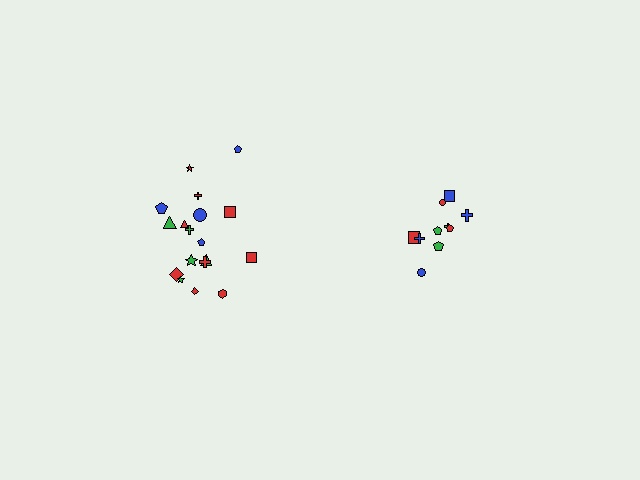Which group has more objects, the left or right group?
The left group.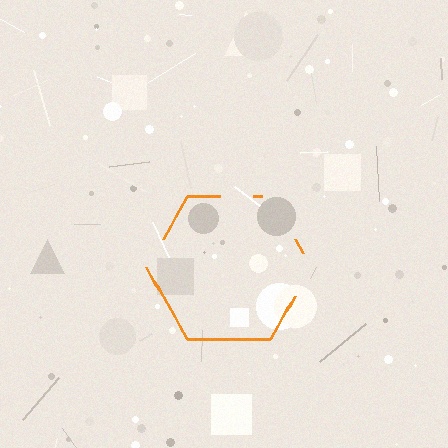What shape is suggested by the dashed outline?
The dashed outline suggests a hexagon.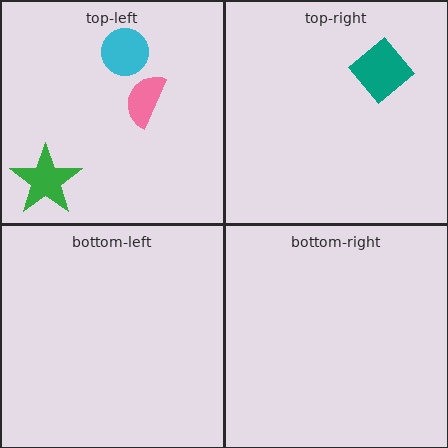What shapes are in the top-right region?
The teal diamond.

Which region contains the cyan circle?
The top-left region.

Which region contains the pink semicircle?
The top-left region.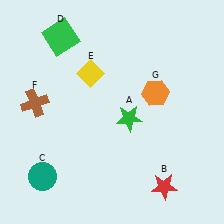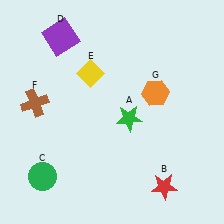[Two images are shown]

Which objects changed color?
C changed from teal to green. D changed from green to purple.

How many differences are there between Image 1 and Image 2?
There are 2 differences between the two images.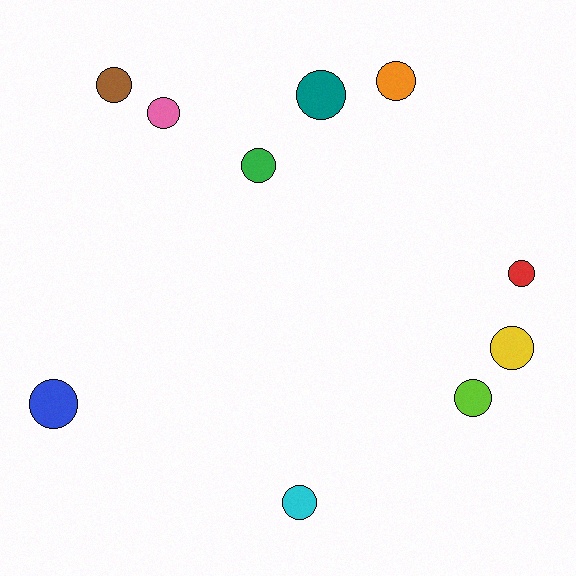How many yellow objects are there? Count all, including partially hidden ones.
There is 1 yellow object.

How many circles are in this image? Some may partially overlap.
There are 10 circles.